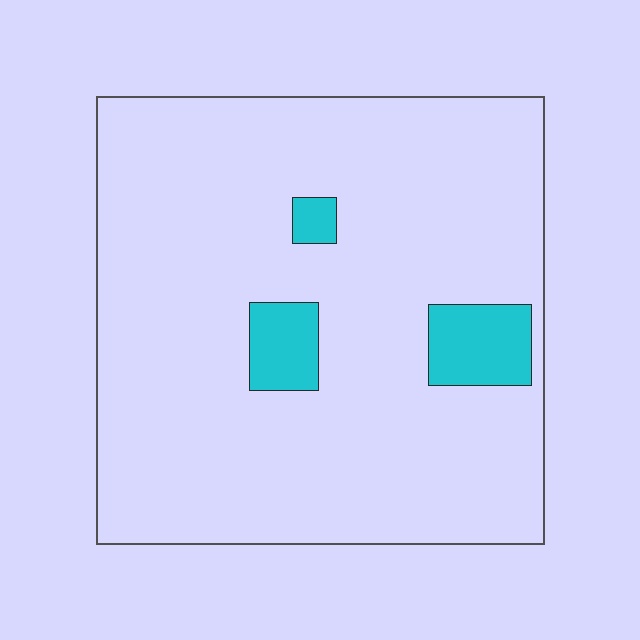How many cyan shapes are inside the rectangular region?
3.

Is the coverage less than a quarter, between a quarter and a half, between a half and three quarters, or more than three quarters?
Less than a quarter.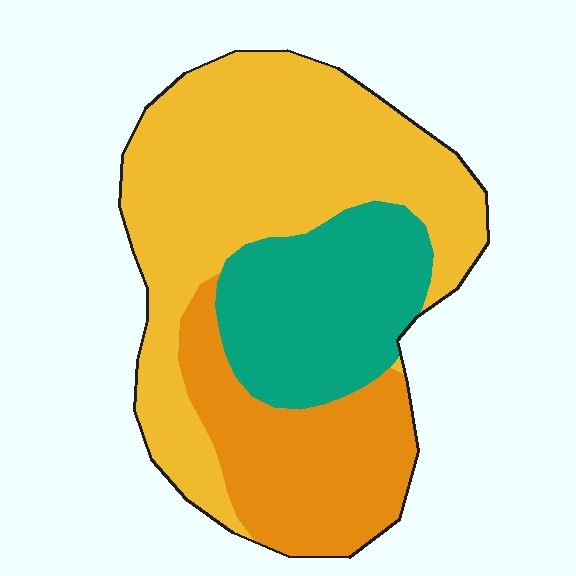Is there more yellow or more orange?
Yellow.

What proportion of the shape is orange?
Orange takes up about one quarter (1/4) of the shape.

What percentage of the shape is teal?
Teal takes up about one quarter (1/4) of the shape.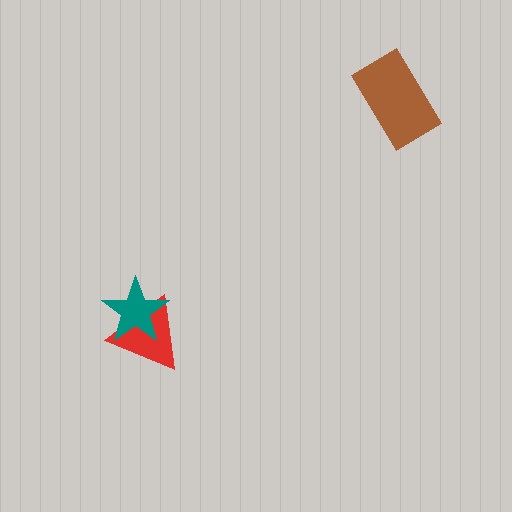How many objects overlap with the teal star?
1 object overlaps with the teal star.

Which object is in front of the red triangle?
The teal star is in front of the red triangle.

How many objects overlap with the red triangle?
1 object overlaps with the red triangle.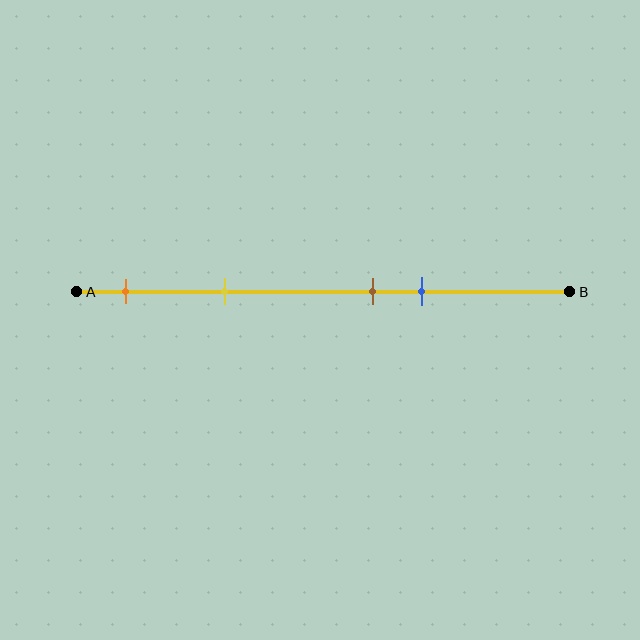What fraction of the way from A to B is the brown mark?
The brown mark is approximately 60% (0.6) of the way from A to B.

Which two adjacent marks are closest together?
The brown and blue marks are the closest adjacent pair.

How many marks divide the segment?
There are 4 marks dividing the segment.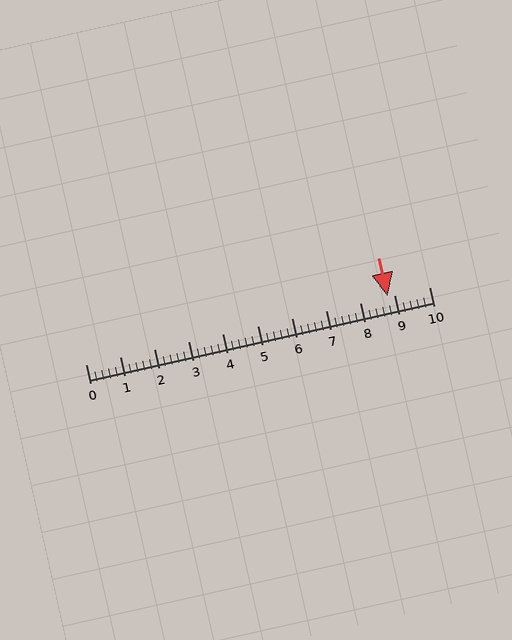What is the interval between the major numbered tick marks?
The major tick marks are spaced 1 units apart.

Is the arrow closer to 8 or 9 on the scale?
The arrow is closer to 9.